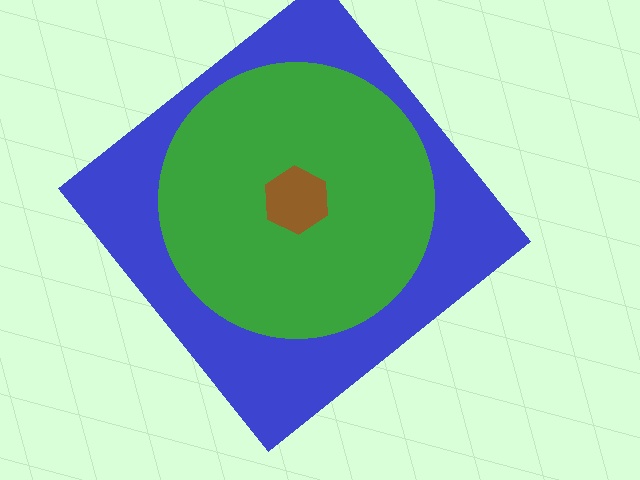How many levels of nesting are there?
3.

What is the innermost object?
The brown hexagon.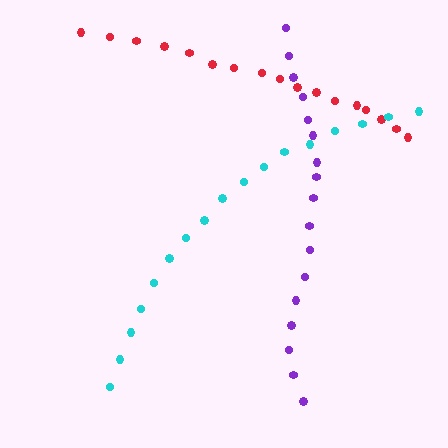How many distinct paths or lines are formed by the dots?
There are 3 distinct paths.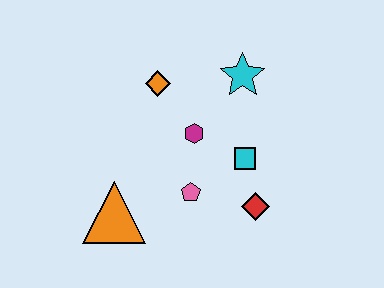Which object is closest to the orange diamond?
The magenta hexagon is closest to the orange diamond.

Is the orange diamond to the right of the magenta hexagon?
No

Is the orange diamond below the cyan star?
Yes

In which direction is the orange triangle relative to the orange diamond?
The orange triangle is below the orange diamond.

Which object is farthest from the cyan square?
The orange triangle is farthest from the cyan square.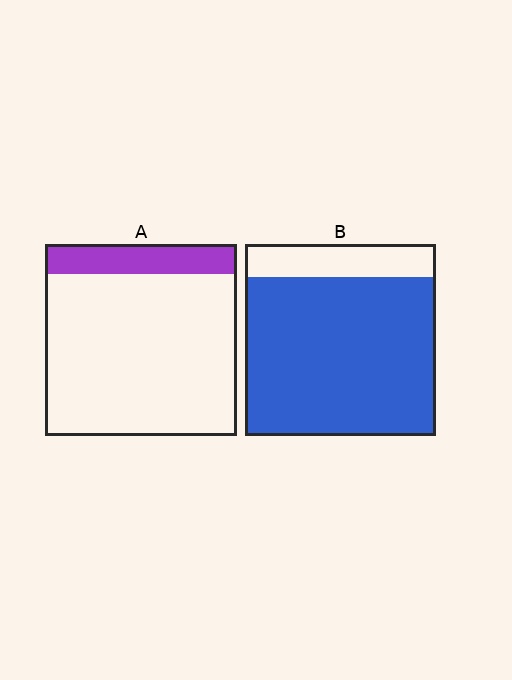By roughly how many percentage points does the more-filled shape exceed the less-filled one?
By roughly 65 percentage points (B over A).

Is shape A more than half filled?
No.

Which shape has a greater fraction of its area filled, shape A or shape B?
Shape B.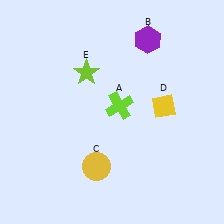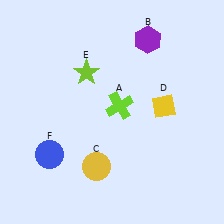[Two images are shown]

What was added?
A blue circle (F) was added in Image 2.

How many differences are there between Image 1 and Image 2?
There is 1 difference between the two images.